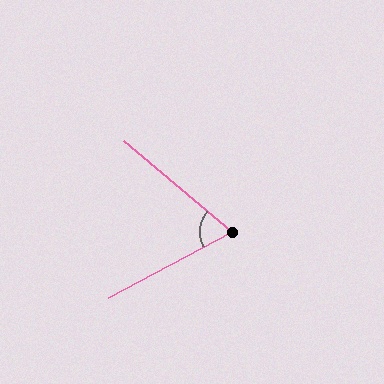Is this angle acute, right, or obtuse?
It is acute.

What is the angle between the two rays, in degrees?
Approximately 68 degrees.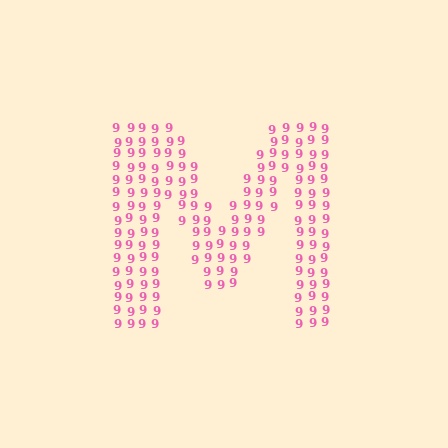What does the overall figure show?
The overall figure shows the letter M.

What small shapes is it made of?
It is made of small digit 9's.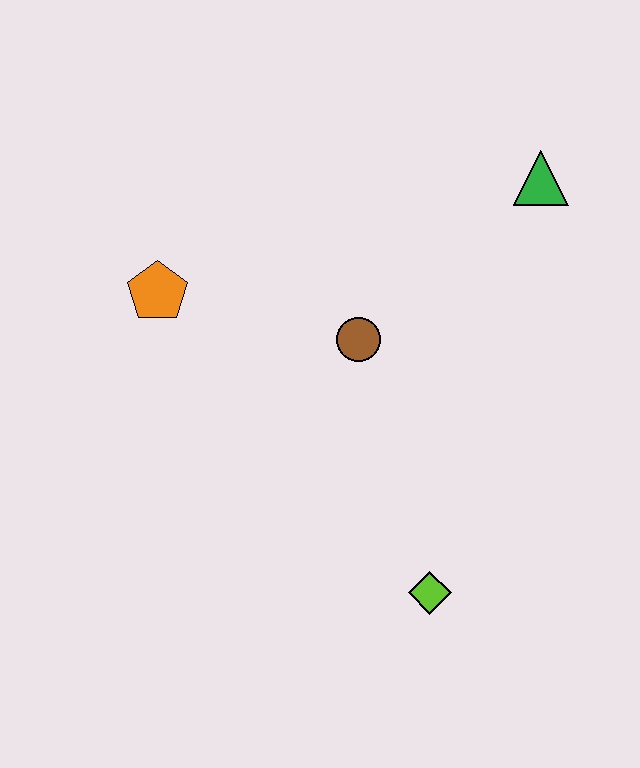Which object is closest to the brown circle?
The orange pentagon is closest to the brown circle.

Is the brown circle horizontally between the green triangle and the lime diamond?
No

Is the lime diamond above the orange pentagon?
No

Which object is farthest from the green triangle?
The lime diamond is farthest from the green triangle.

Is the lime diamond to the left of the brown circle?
No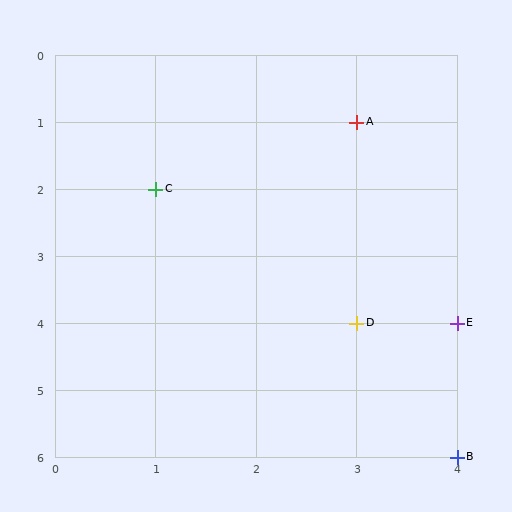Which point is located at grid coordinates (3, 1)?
Point A is at (3, 1).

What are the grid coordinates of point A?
Point A is at grid coordinates (3, 1).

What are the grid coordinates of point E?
Point E is at grid coordinates (4, 4).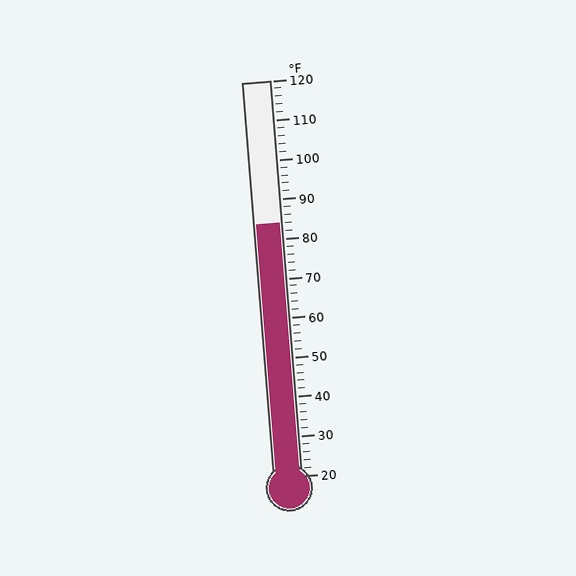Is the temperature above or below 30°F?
The temperature is above 30°F.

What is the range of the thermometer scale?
The thermometer scale ranges from 20°F to 120°F.